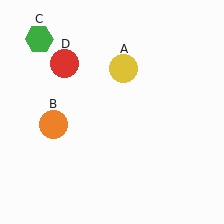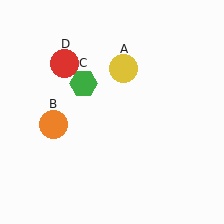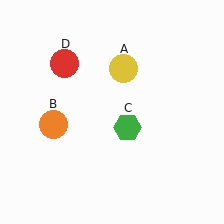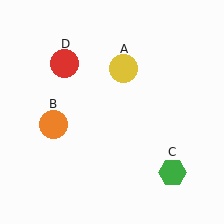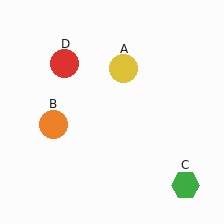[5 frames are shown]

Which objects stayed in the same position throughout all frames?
Yellow circle (object A) and orange circle (object B) and red circle (object D) remained stationary.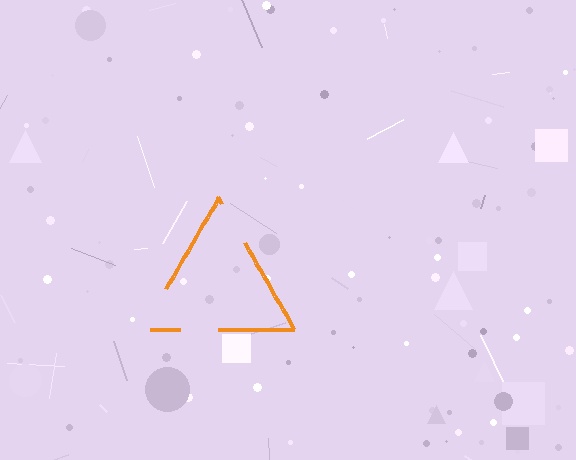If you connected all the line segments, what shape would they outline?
They would outline a triangle.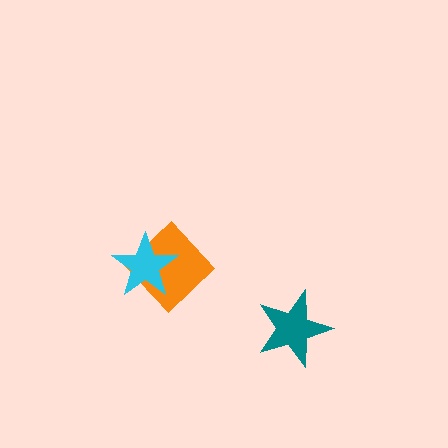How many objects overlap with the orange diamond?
1 object overlaps with the orange diamond.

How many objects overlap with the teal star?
0 objects overlap with the teal star.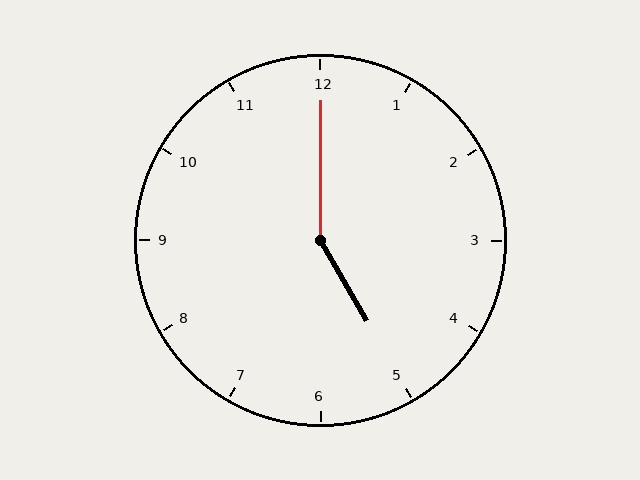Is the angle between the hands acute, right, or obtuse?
It is obtuse.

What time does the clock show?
5:00.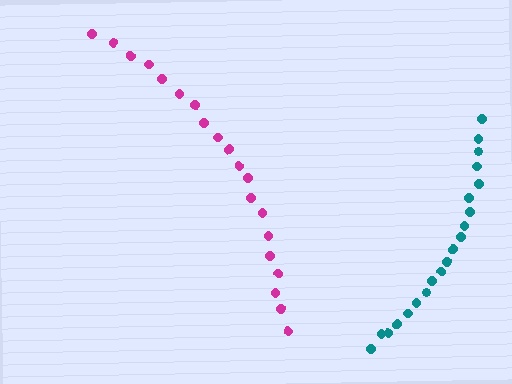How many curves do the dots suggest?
There are 2 distinct paths.